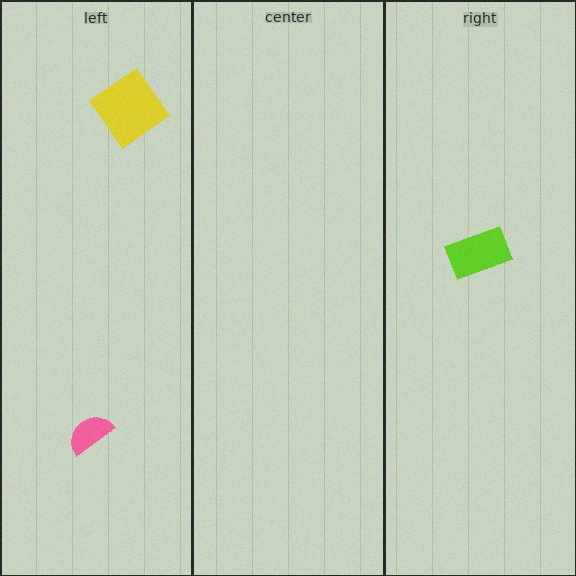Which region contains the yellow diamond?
The left region.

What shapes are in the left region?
The yellow diamond, the pink semicircle.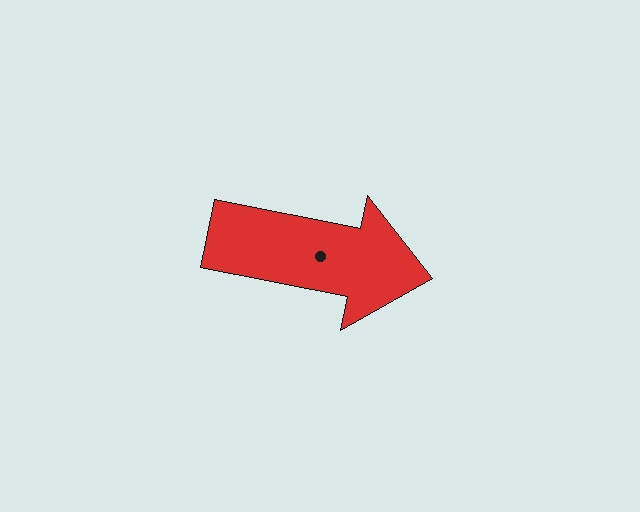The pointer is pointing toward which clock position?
Roughly 3 o'clock.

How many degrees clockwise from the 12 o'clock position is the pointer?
Approximately 101 degrees.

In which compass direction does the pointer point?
East.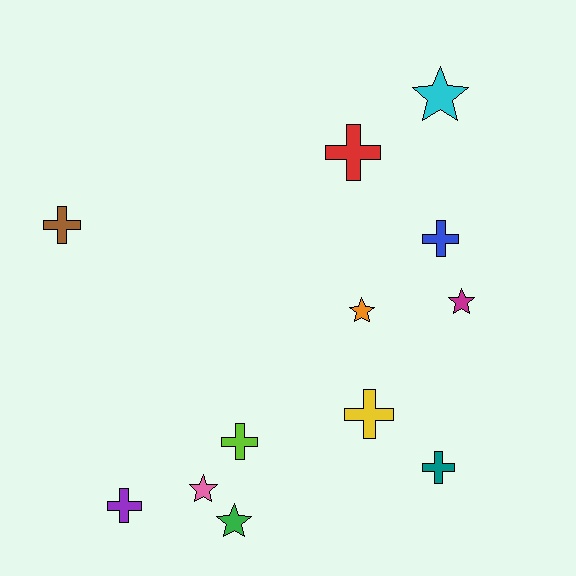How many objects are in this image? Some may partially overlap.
There are 12 objects.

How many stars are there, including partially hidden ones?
There are 5 stars.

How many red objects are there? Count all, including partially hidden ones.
There is 1 red object.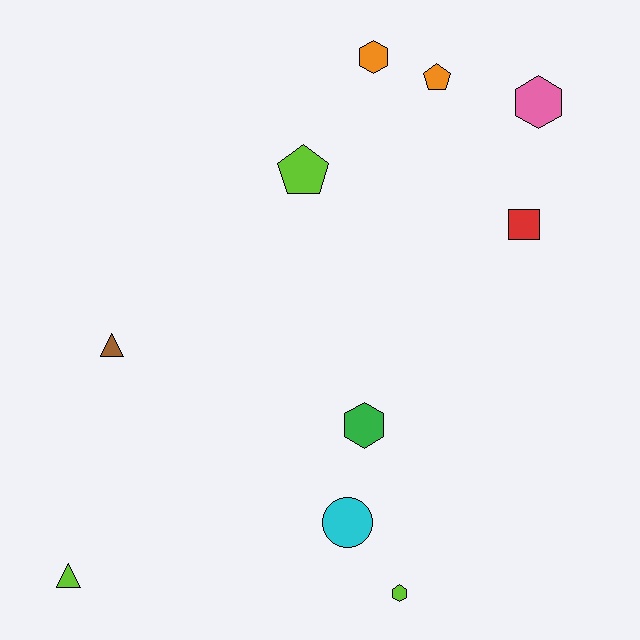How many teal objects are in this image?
There are no teal objects.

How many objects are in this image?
There are 10 objects.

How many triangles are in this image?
There are 2 triangles.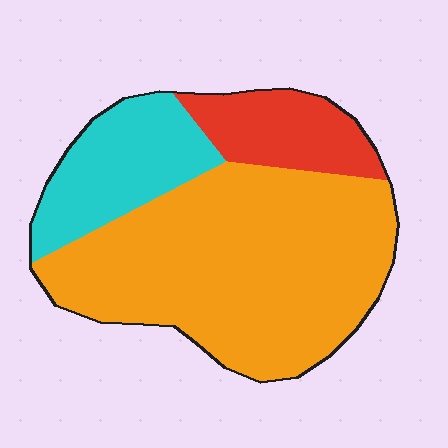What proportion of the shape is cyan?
Cyan covers around 20% of the shape.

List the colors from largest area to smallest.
From largest to smallest: orange, cyan, red.